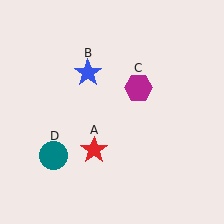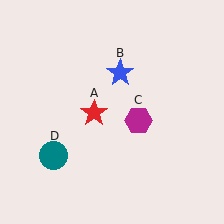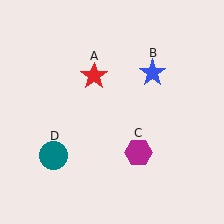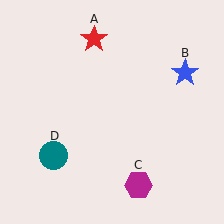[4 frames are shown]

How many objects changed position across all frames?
3 objects changed position: red star (object A), blue star (object B), magenta hexagon (object C).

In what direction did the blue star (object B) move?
The blue star (object B) moved right.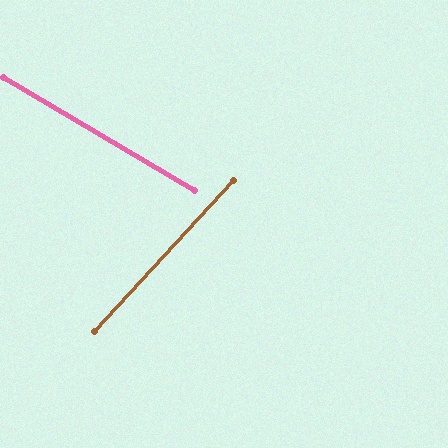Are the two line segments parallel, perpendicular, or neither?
Neither parallel nor perpendicular — they differ by about 78°.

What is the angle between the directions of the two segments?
Approximately 78 degrees.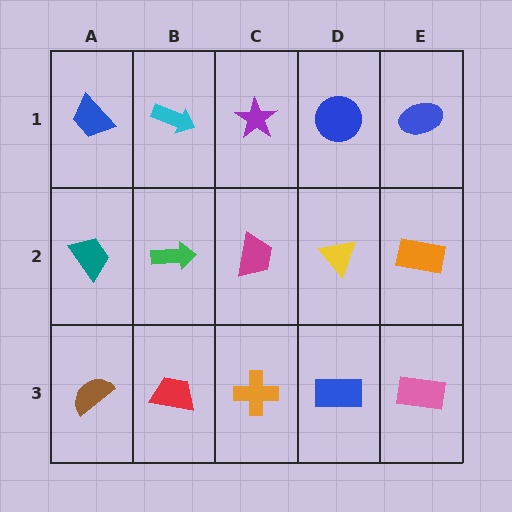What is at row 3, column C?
An orange cross.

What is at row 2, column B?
A green arrow.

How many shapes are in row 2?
5 shapes.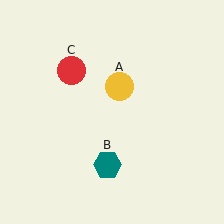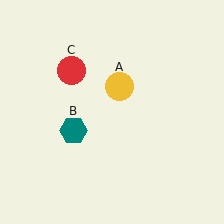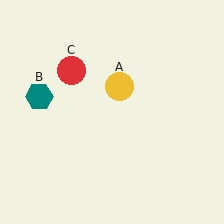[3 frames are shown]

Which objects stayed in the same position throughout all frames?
Yellow circle (object A) and red circle (object C) remained stationary.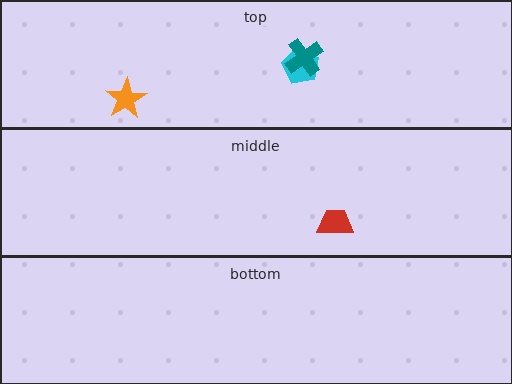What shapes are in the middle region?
The red trapezoid.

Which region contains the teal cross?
The top region.